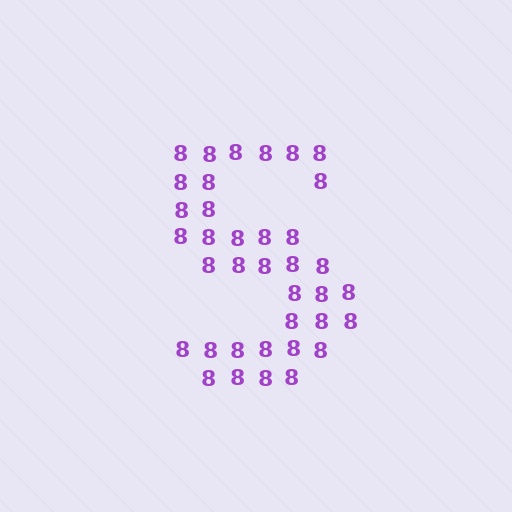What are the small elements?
The small elements are digit 8's.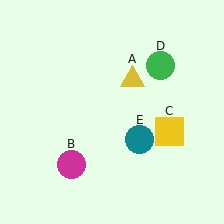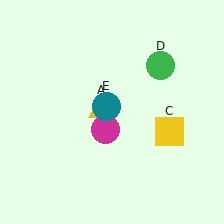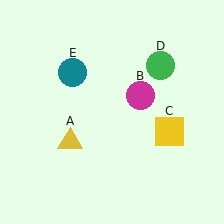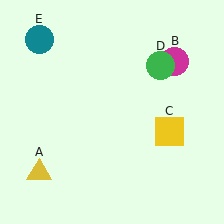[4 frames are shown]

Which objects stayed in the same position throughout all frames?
Yellow square (object C) and green circle (object D) remained stationary.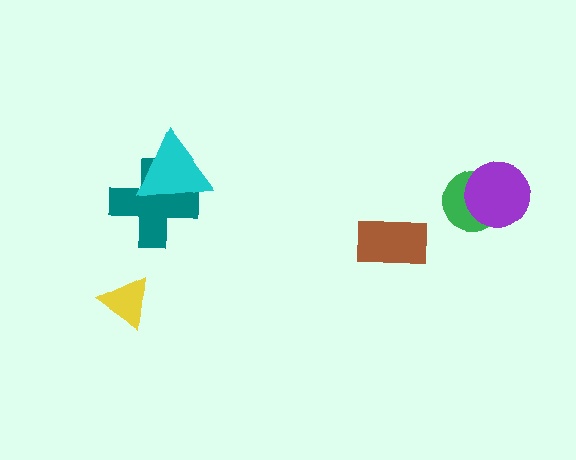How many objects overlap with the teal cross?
1 object overlaps with the teal cross.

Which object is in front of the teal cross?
The cyan triangle is in front of the teal cross.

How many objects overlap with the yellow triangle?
0 objects overlap with the yellow triangle.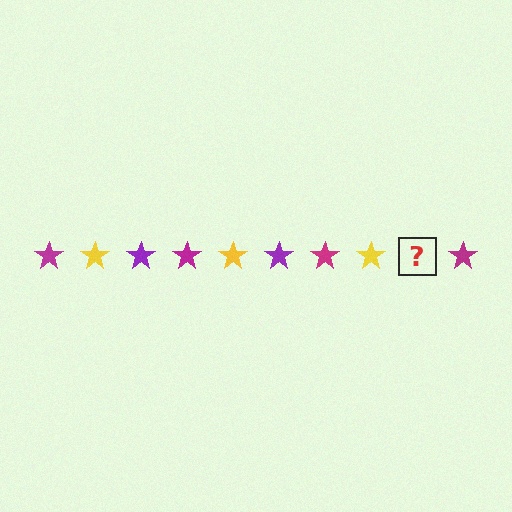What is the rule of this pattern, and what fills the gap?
The rule is that the pattern cycles through magenta, yellow, purple stars. The gap should be filled with a purple star.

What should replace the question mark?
The question mark should be replaced with a purple star.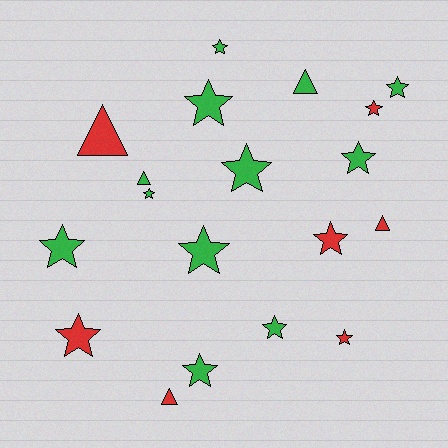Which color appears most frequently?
Green, with 12 objects.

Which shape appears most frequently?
Star, with 14 objects.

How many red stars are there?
There are 4 red stars.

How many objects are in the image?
There are 19 objects.